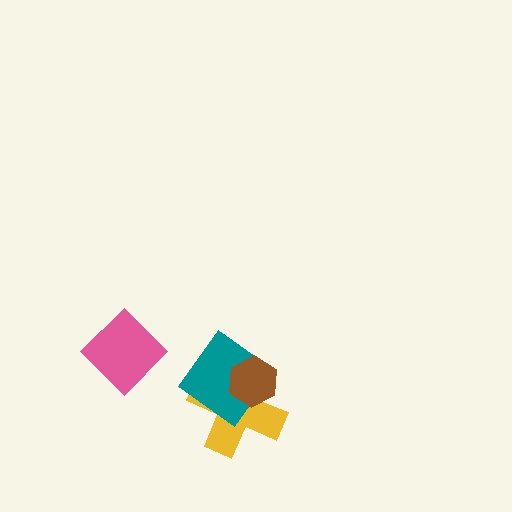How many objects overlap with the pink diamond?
0 objects overlap with the pink diamond.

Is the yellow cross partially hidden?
Yes, it is partially covered by another shape.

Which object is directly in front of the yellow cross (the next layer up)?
The teal diamond is directly in front of the yellow cross.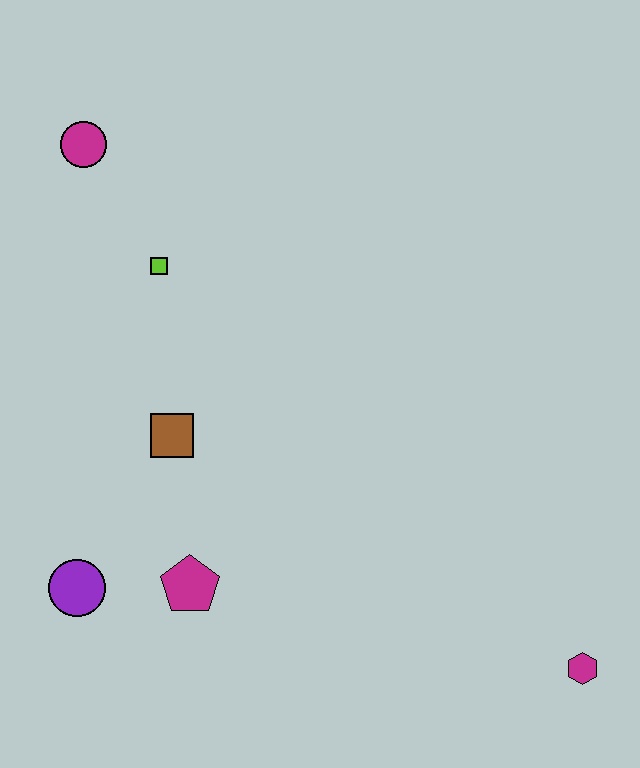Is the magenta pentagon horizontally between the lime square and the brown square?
No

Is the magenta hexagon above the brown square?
No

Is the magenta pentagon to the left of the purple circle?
No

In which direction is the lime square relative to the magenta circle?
The lime square is below the magenta circle.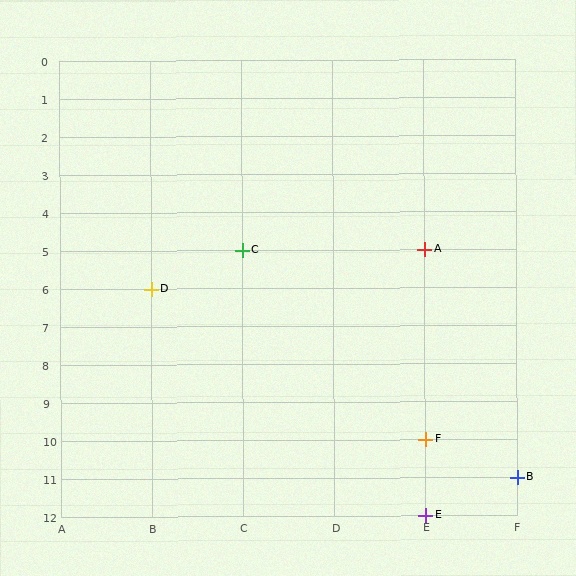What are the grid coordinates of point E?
Point E is at grid coordinates (E, 12).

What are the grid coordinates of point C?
Point C is at grid coordinates (C, 5).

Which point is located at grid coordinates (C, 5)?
Point C is at (C, 5).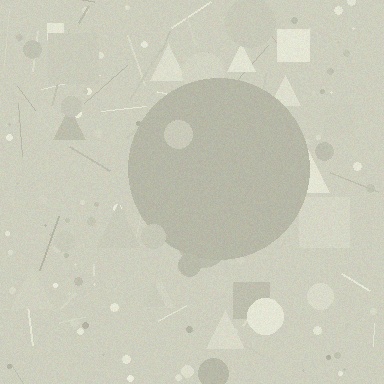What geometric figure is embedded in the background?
A circle is embedded in the background.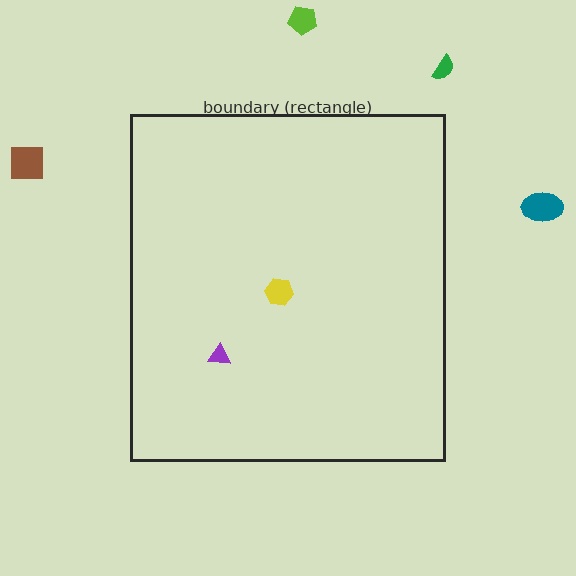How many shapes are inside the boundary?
2 inside, 4 outside.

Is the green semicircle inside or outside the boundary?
Outside.